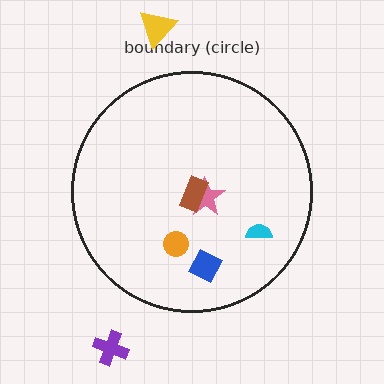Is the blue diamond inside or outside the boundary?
Inside.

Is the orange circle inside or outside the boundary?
Inside.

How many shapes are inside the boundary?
5 inside, 2 outside.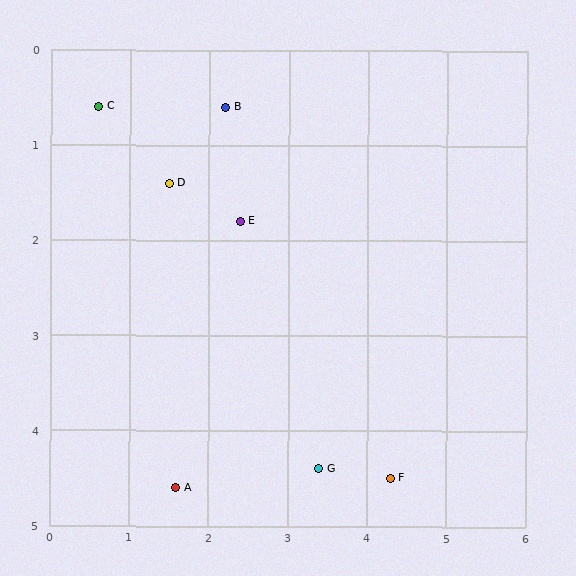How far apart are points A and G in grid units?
Points A and G are about 1.8 grid units apart.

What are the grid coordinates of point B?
Point B is at approximately (2.2, 0.6).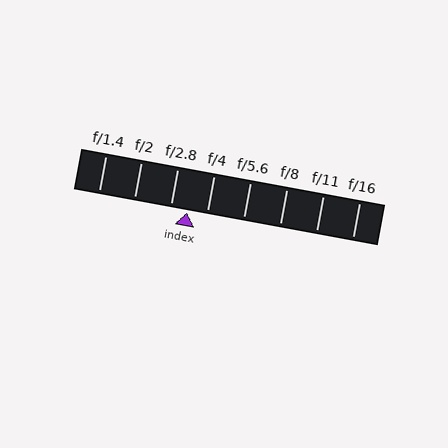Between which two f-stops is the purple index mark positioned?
The index mark is between f/2.8 and f/4.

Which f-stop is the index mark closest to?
The index mark is closest to f/2.8.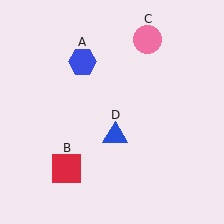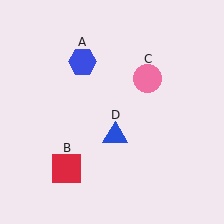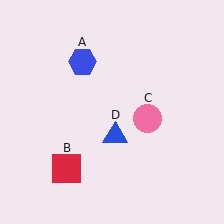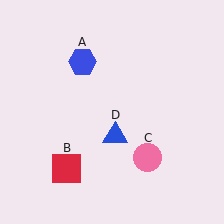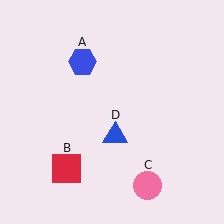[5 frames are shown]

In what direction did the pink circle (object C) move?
The pink circle (object C) moved down.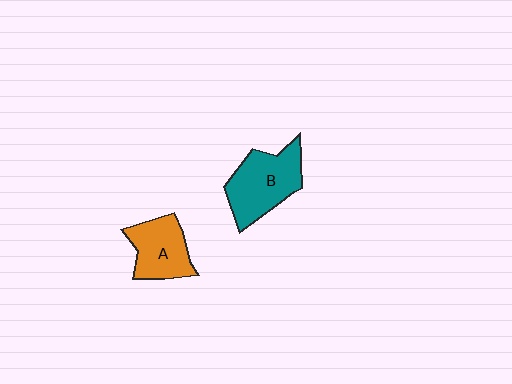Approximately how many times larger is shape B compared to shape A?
Approximately 1.3 times.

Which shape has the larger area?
Shape B (teal).